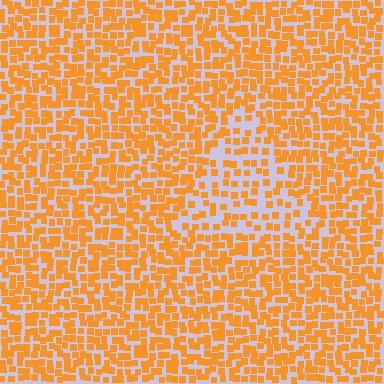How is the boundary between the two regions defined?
The boundary is defined by a change in element density (approximately 1.8x ratio). All elements are the same color, size, and shape.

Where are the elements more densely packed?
The elements are more densely packed outside the triangle boundary.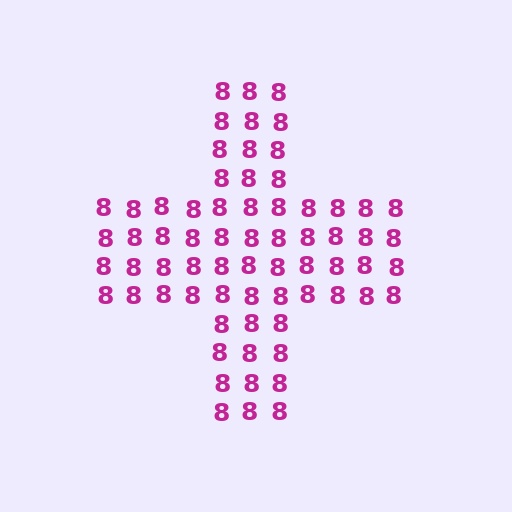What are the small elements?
The small elements are digit 8's.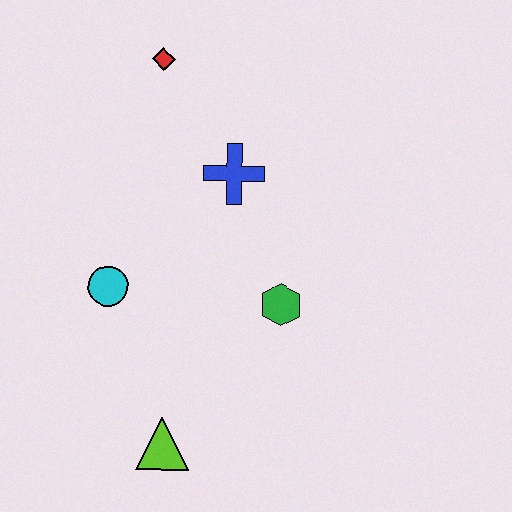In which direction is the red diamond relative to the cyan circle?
The red diamond is above the cyan circle.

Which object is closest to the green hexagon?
The blue cross is closest to the green hexagon.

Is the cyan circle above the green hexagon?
Yes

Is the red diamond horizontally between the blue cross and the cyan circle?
Yes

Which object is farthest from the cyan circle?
The red diamond is farthest from the cyan circle.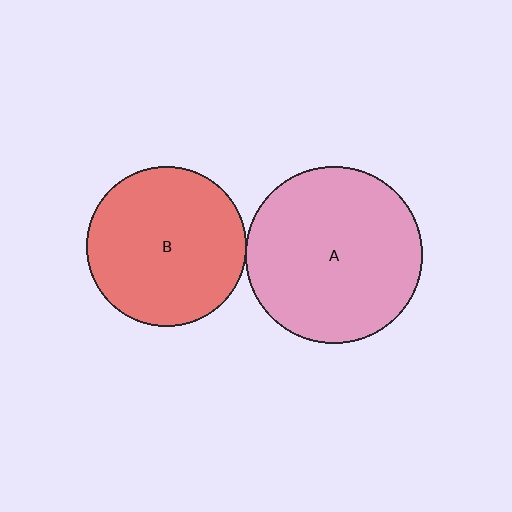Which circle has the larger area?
Circle A (pink).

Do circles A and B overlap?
Yes.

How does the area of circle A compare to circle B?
Approximately 1.2 times.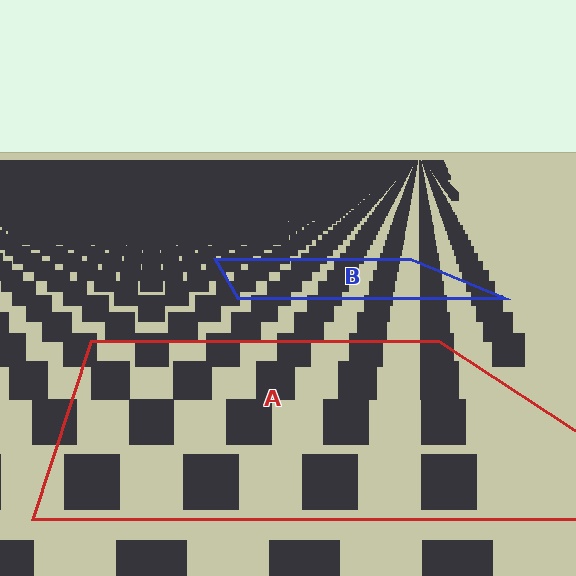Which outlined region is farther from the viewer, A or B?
Region B is farther from the viewer — the texture elements inside it appear smaller and more densely packed.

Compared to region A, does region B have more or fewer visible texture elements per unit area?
Region B has more texture elements per unit area — they are packed more densely because it is farther away.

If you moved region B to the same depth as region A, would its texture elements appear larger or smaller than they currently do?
They would appear larger. At a closer depth, the same texture elements are projected at a bigger on-screen size.